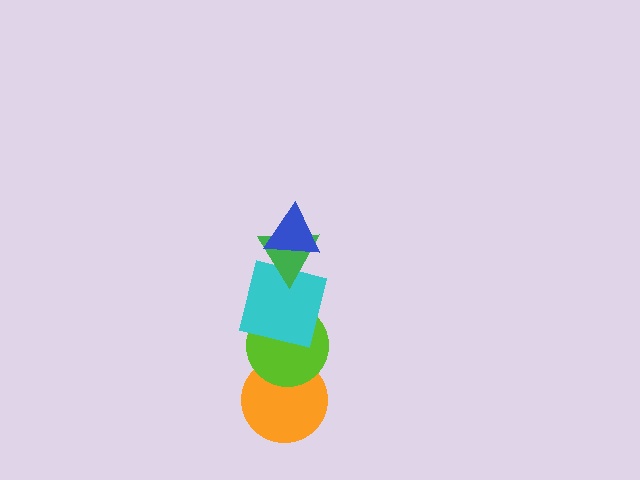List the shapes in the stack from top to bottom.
From top to bottom: the blue triangle, the green triangle, the cyan square, the lime circle, the orange circle.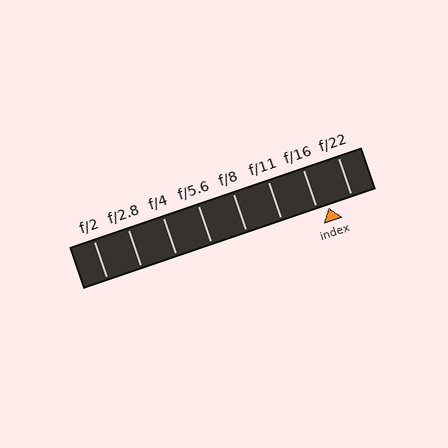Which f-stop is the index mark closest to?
The index mark is closest to f/16.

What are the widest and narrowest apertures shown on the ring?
The widest aperture shown is f/2 and the narrowest is f/22.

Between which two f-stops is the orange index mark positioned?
The index mark is between f/16 and f/22.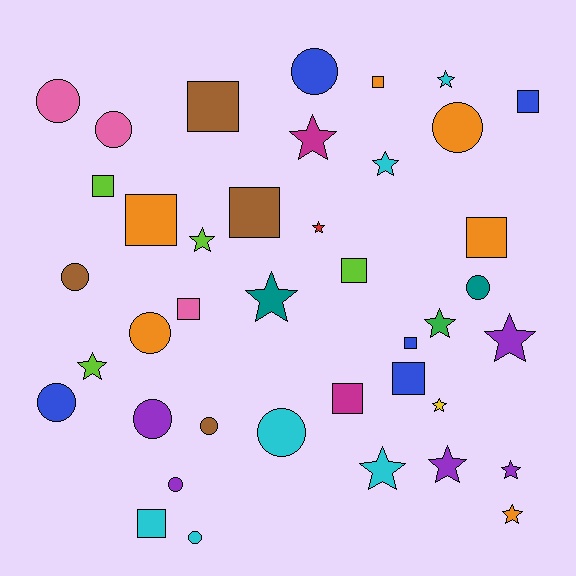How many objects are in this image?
There are 40 objects.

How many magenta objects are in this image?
There are 2 magenta objects.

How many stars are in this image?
There are 14 stars.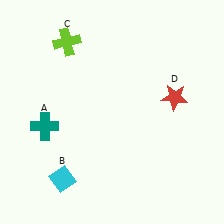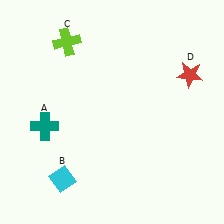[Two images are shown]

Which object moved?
The red star (D) moved up.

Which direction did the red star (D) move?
The red star (D) moved up.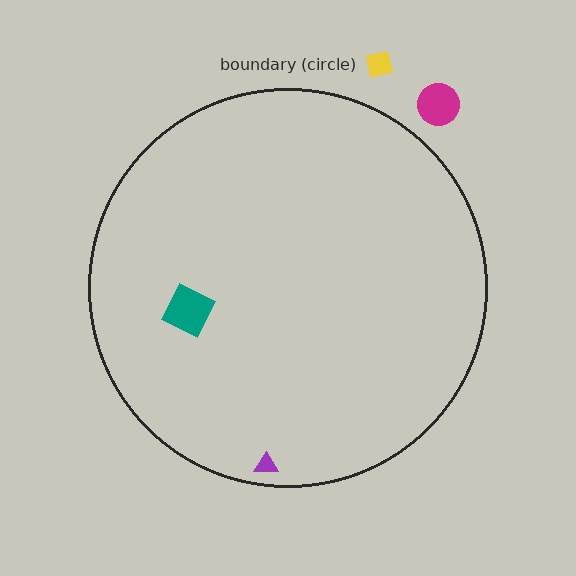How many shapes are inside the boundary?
2 inside, 2 outside.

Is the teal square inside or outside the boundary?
Inside.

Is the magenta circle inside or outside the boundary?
Outside.